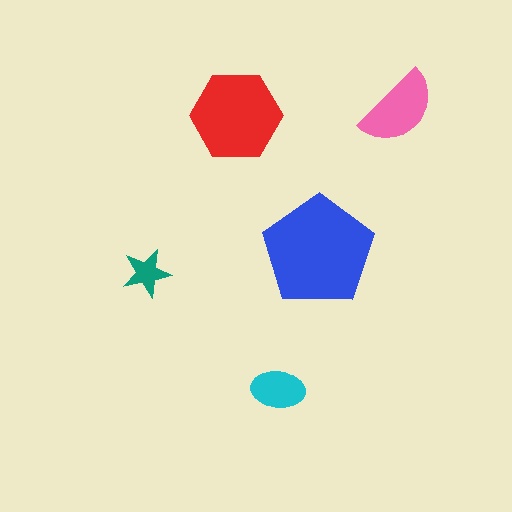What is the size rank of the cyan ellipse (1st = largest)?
4th.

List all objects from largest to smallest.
The blue pentagon, the red hexagon, the pink semicircle, the cyan ellipse, the teal star.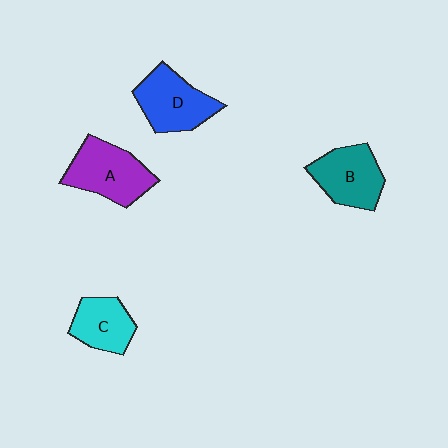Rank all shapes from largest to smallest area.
From largest to smallest: A (purple), D (blue), B (teal), C (cyan).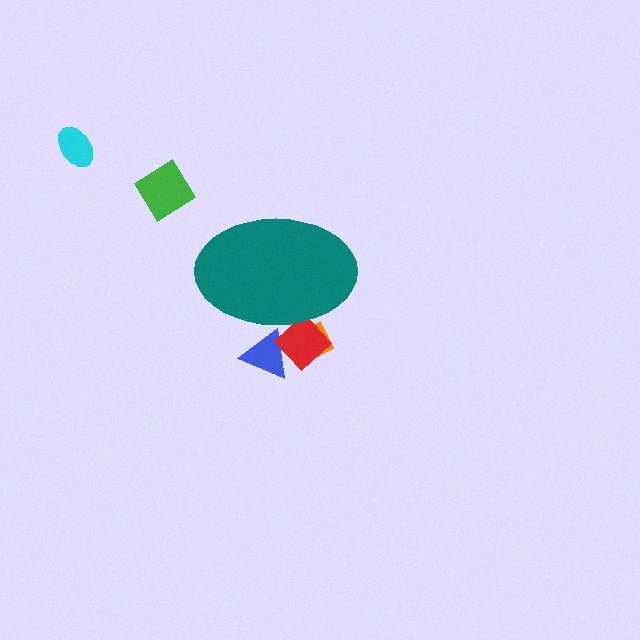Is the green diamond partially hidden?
No, the green diamond is fully visible.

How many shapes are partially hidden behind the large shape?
3 shapes are partially hidden.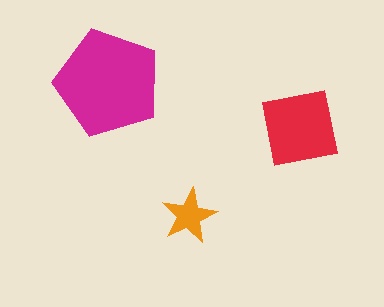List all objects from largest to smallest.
The magenta pentagon, the red square, the orange star.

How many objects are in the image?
There are 3 objects in the image.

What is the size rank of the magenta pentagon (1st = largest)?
1st.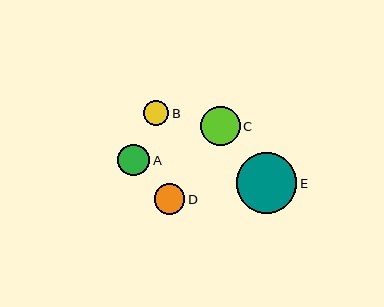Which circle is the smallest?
Circle B is the smallest with a size of approximately 25 pixels.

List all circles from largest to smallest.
From largest to smallest: E, C, A, D, B.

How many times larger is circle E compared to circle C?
Circle E is approximately 1.5 times the size of circle C.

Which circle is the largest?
Circle E is the largest with a size of approximately 61 pixels.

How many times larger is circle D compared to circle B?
Circle D is approximately 1.2 times the size of circle B.